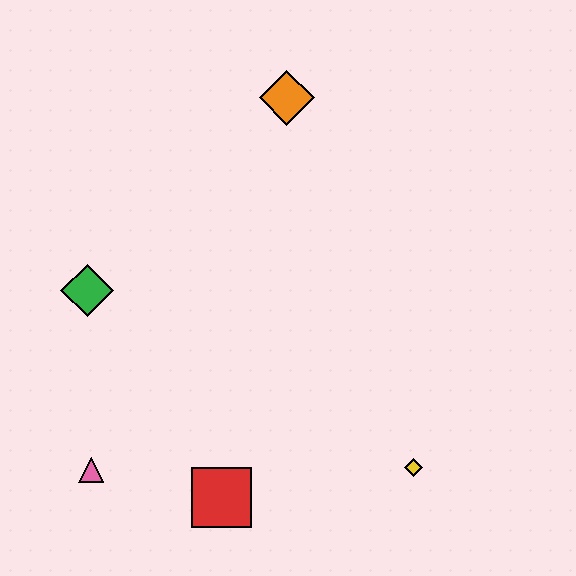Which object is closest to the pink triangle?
The red square is closest to the pink triangle.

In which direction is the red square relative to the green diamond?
The red square is below the green diamond.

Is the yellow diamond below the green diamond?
Yes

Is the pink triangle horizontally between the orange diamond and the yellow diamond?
No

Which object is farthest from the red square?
The orange diamond is farthest from the red square.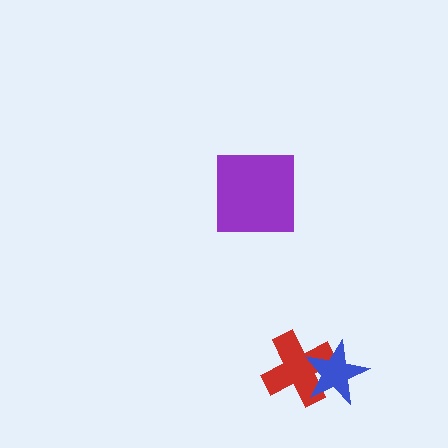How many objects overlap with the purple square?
0 objects overlap with the purple square.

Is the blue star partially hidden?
No, no other shape covers it.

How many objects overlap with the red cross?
1 object overlaps with the red cross.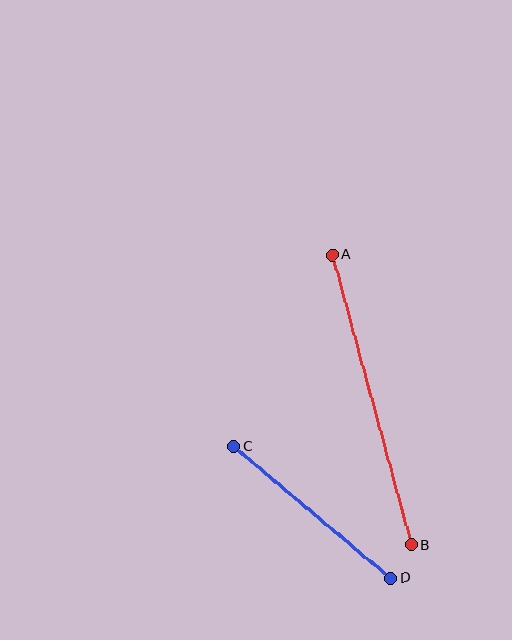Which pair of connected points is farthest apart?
Points A and B are farthest apart.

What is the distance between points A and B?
The distance is approximately 300 pixels.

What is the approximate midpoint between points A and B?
The midpoint is at approximately (372, 400) pixels.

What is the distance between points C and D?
The distance is approximately 205 pixels.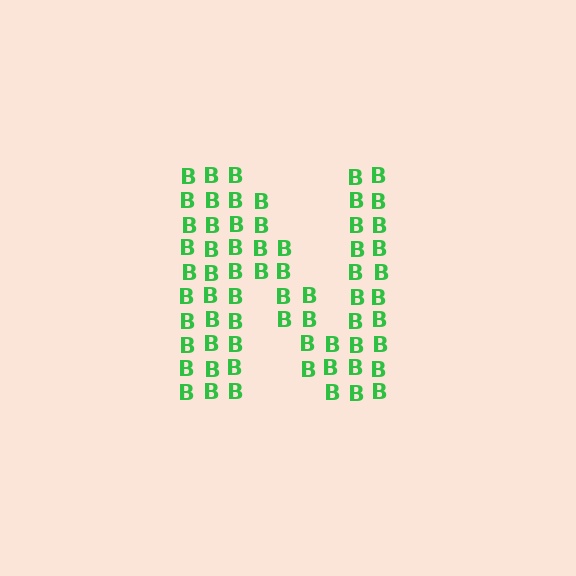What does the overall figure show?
The overall figure shows the letter N.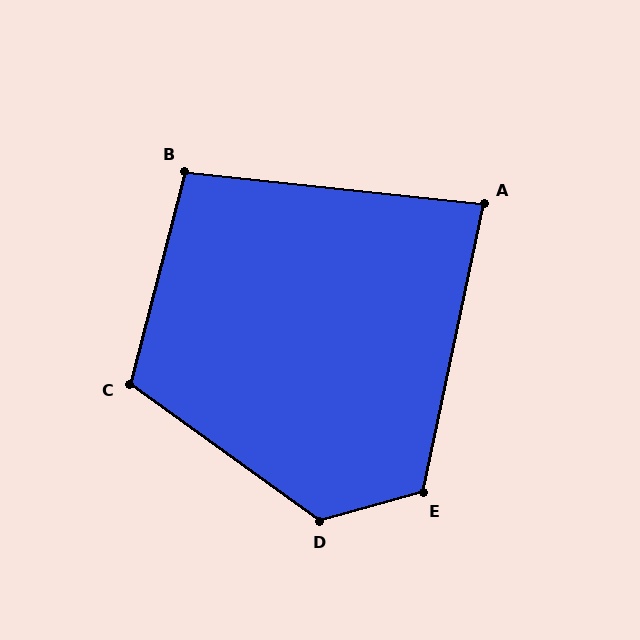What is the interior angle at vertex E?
Approximately 117 degrees (obtuse).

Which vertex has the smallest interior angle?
A, at approximately 84 degrees.